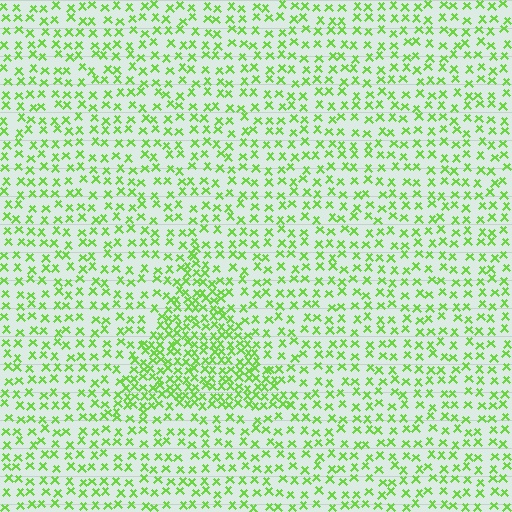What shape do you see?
I see a triangle.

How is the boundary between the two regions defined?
The boundary is defined by a change in element density (approximately 2.1x ratio). All elements are the same color, size, and shape.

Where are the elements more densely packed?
The elements are more densely packed inside the triangle boundary.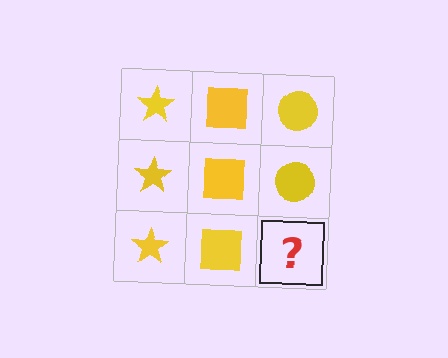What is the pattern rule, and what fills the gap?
The rule is that each column has a consistent shape. The gap should be filled with a yellow circle.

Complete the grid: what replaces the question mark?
The question mark should be replaced with a yellow circle.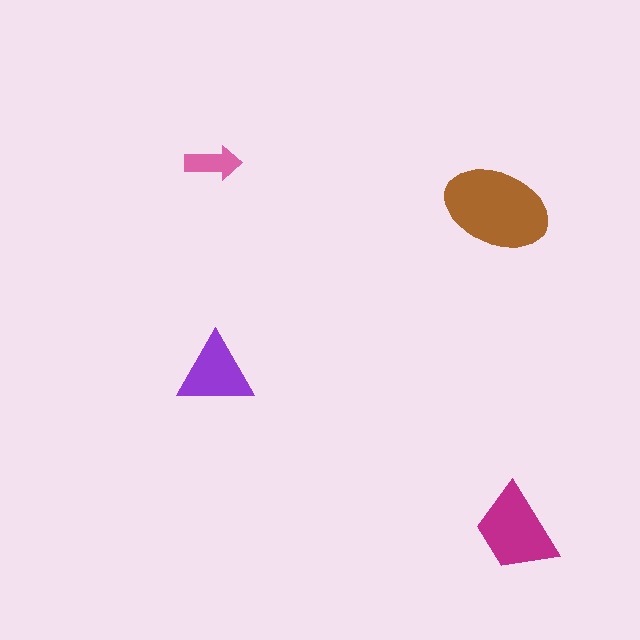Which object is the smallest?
The pink arrow.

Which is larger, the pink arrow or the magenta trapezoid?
The magenta trapezoid.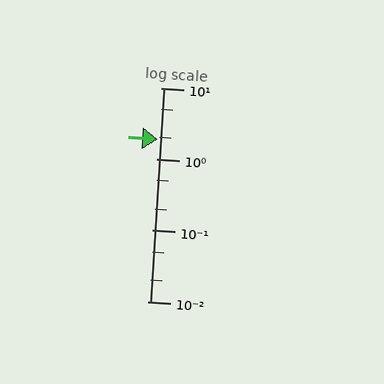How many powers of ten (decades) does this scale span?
The scale spans 3 decades, from 0.01 to 10.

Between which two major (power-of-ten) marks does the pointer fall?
The pointer is between 1 and 10.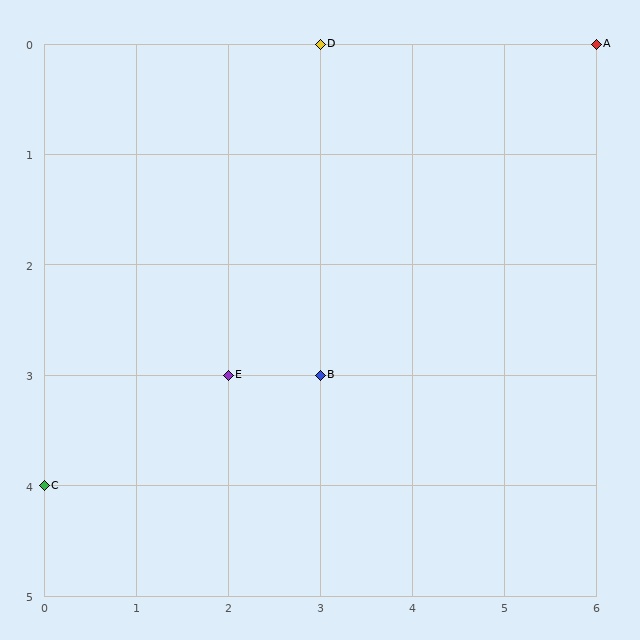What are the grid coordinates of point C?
Point C is at grid coordinates (0, 4).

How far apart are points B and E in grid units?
Points B and E are 1 column apart.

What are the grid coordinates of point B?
Point B is at grid coordinates (3, 3).